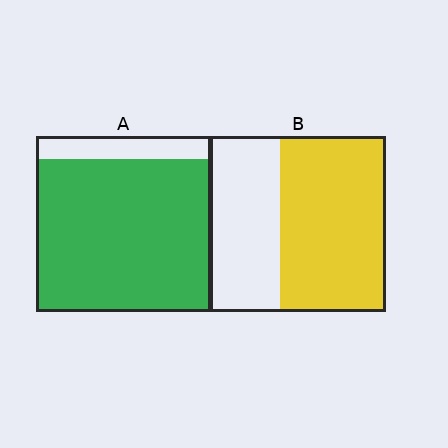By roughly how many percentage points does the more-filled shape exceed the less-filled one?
By roughly 25 percentage points (A over B).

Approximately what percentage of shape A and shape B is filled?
A is approximately 85% and B is approximately 60%.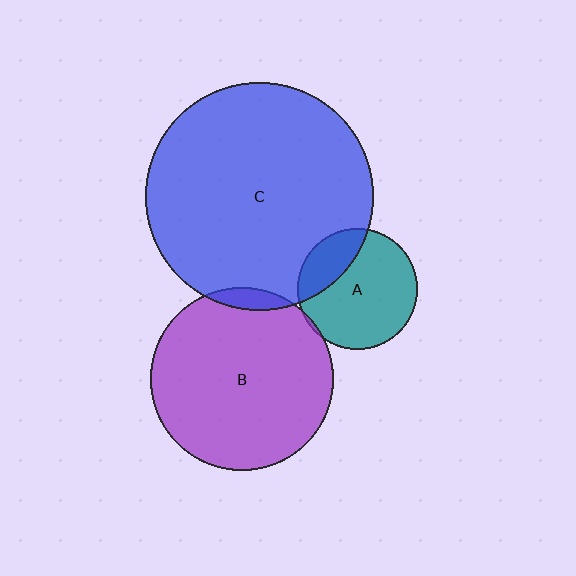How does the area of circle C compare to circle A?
Approximately 3.6 times.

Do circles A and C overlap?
Yes.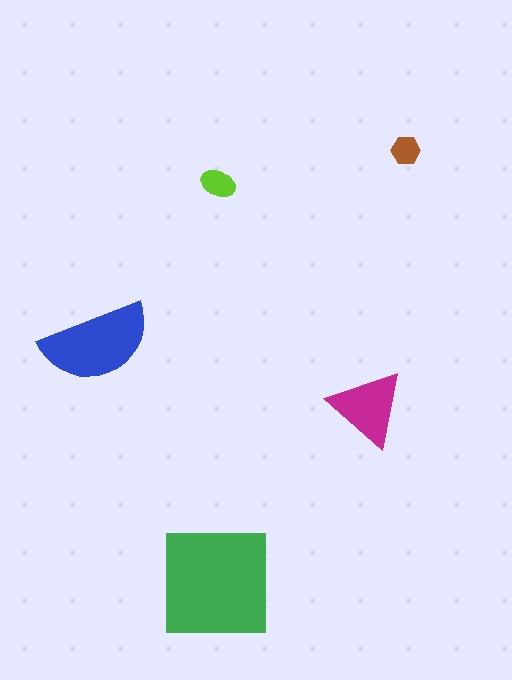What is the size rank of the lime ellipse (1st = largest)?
4th.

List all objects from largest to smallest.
The green square, the blue semicircle, the magenta triangle, the lime ellipse, the brown hexagon.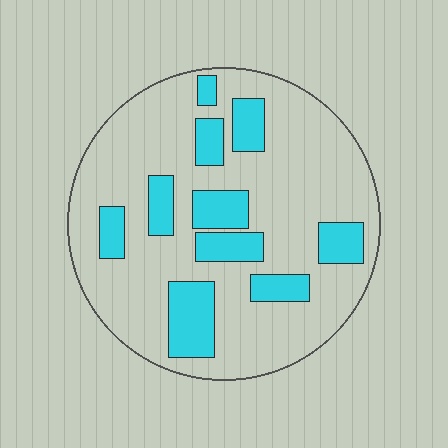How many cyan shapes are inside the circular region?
10.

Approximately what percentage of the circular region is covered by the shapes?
Approximately 25%.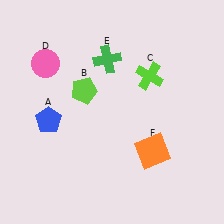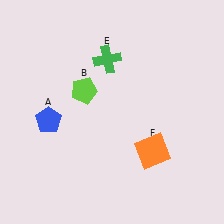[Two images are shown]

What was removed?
The pink circle (D), the lime cross (C) were removed in Image 2.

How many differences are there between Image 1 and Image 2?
There are 2 differences between the two images.